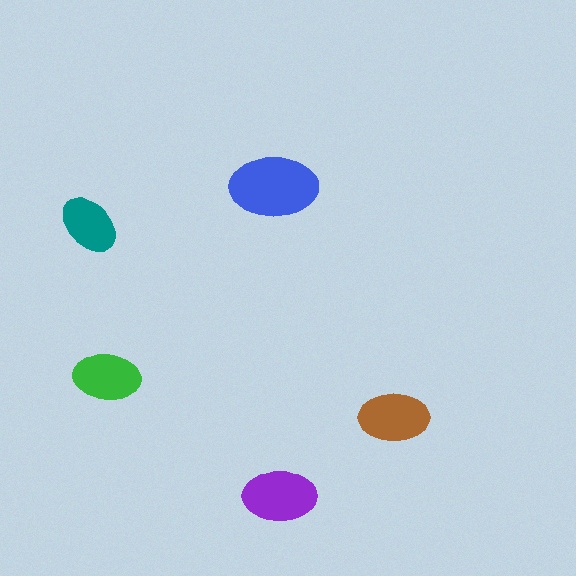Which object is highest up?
The blue ellipse is topmost.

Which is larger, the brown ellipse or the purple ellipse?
The purple one.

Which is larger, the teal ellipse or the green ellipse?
The green one.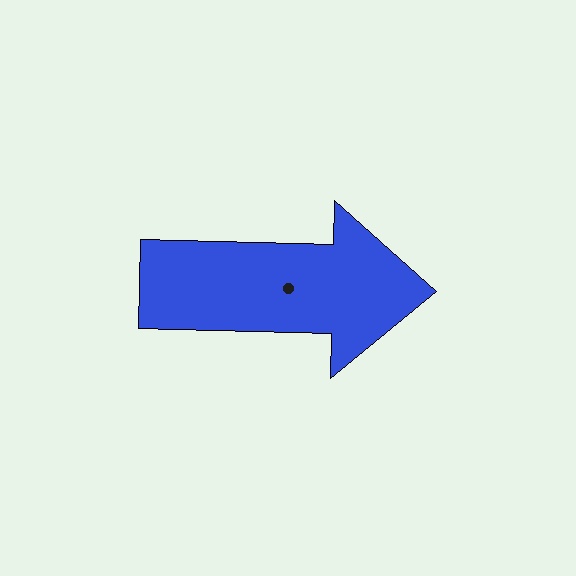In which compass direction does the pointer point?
East.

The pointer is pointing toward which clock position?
Roughly 3 o'clock.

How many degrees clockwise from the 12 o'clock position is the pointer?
Approximately 91 degrees.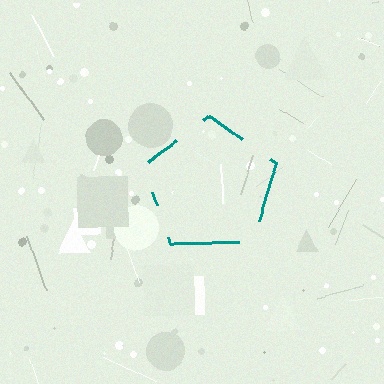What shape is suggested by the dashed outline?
The dashed outline suggests a pentagon.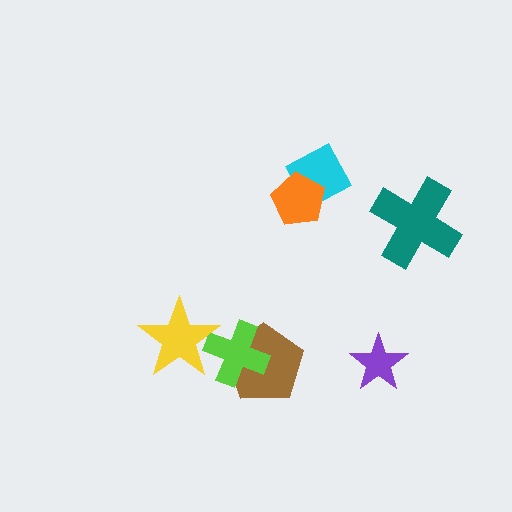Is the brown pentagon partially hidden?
Yes, it is partially covered by another shape.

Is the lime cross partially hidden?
Yes, it is partially covered by another shape.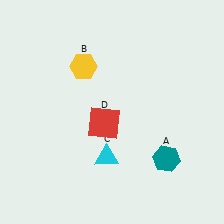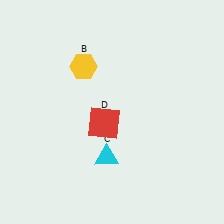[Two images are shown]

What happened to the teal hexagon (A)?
The teal hexagon (A) was removed in Image 2. It was in the bottom-right area of Image 1.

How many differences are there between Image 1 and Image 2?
There is 1 difference between the two images.